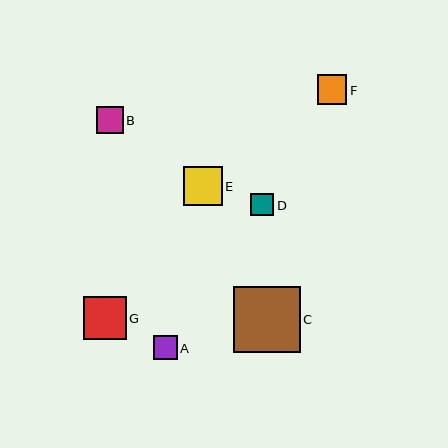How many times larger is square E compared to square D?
Square E is approximately 1.7 times the size of square D.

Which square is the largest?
Square C is the largest with a size of approximately 67 pixels.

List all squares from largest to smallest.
From largest to smallest: C, G, E, F, B, A, D.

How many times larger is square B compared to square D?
Square B is approximately 1.2 times the size of square D.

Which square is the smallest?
Square D is the smallest with a size of approximately 23 pixels.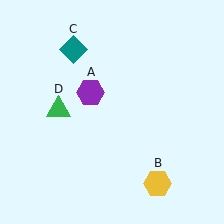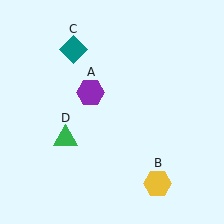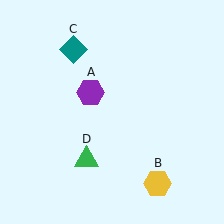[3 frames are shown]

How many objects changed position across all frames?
1 object changed position: green triangle (object D).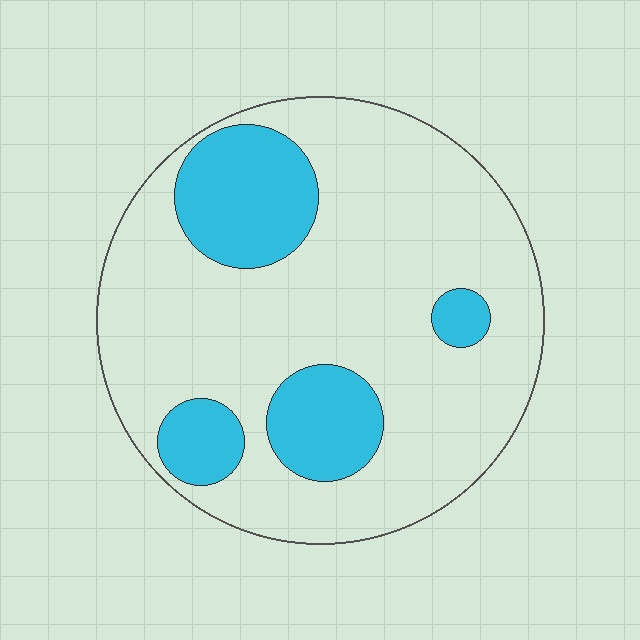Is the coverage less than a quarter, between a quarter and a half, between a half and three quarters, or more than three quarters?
Less than a quarter.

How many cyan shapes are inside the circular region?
4.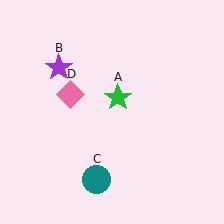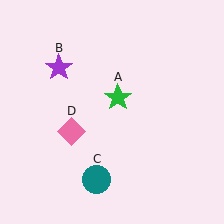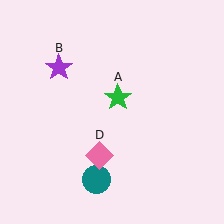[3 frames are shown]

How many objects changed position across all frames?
1 object changed position: pink diamond (object D).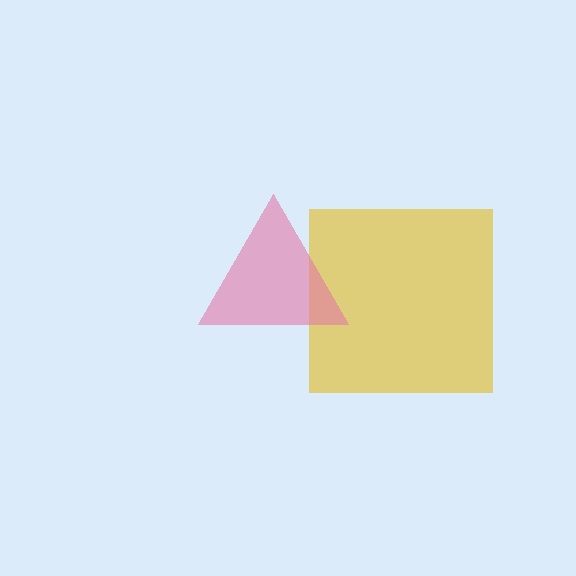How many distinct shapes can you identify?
There are 2 distinct shapes: a yellow square, a pink triangle.